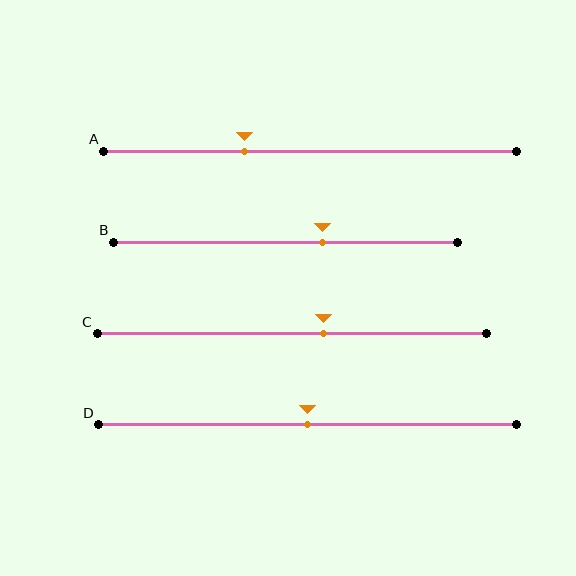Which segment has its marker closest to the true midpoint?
Segment D has its marker closest to the true midpoint.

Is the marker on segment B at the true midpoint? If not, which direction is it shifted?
No, the marker on segment B is shifted to the right by about 11% of the segment length.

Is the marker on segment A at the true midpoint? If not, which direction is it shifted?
No, the marker on segment A is shifted to the left by about 16% of the segment length.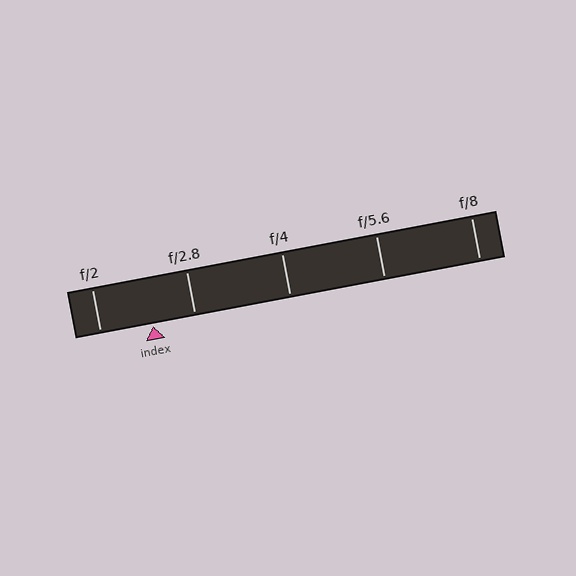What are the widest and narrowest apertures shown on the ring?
The widest aperture shown is f/2 and the narrowest is f/8.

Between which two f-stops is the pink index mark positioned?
The index mark is between f/2 and f/2.8.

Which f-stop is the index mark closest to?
The index mark is closest to f/2.8.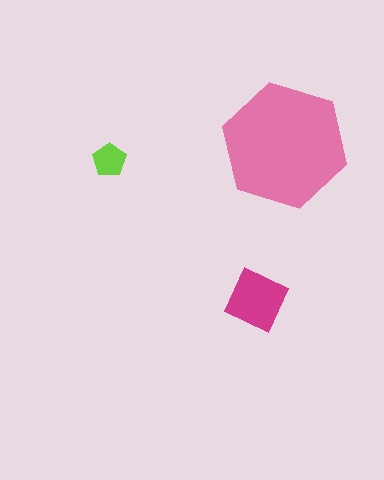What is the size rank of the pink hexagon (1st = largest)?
1st.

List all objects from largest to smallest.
The pink hexagon, the magenta square, the lime pentagon.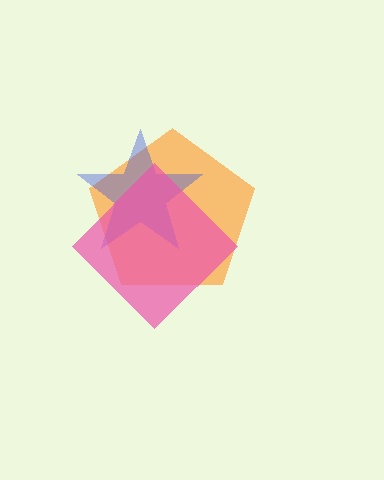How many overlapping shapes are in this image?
There are 3 overlapping shapes in the image.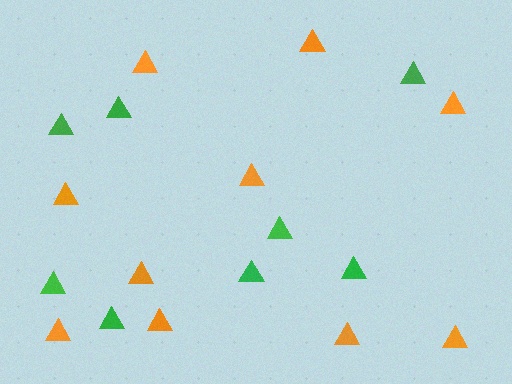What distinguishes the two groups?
There are 2 groups: one group of green triangles (8) and one group of orange triangles (10).